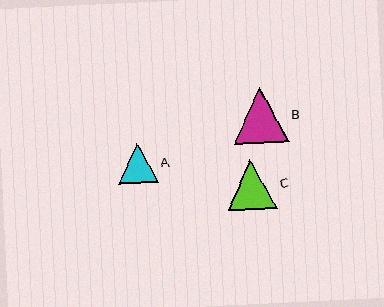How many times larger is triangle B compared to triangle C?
Triangle B is approximately 1.1 times the size of triangle C.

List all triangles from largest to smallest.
From largest to smallest: B, C, A.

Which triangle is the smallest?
Triangle A is the smallest with a size of approximately 40 pixels.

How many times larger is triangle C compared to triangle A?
Triangle C is approximately 1.3 times the size of triangle A.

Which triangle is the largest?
Triangle B is the largest with a size of approximately 56 pixels.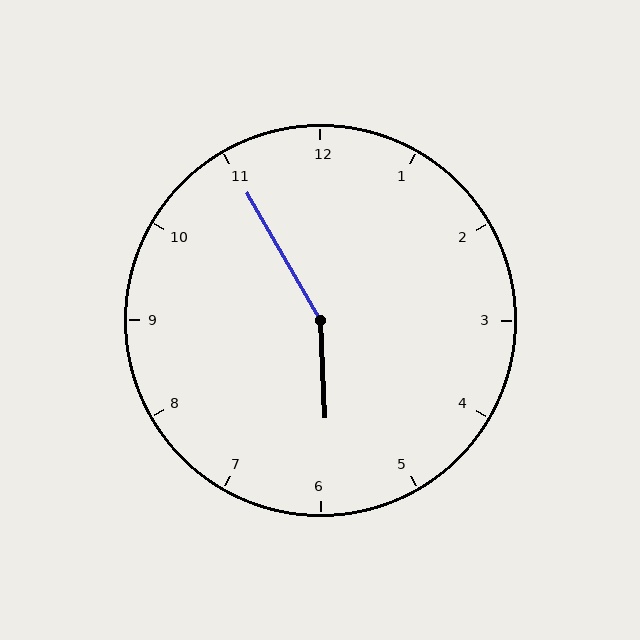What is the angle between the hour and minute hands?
Approximately 152 degrees.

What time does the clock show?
5:55.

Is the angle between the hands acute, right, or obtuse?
It is obtuse.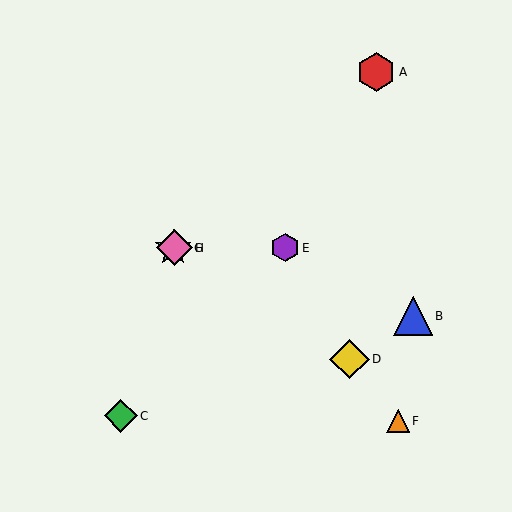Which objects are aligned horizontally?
Objects E, G, H are aligned horizontally.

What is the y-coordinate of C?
Object C is at y≈416.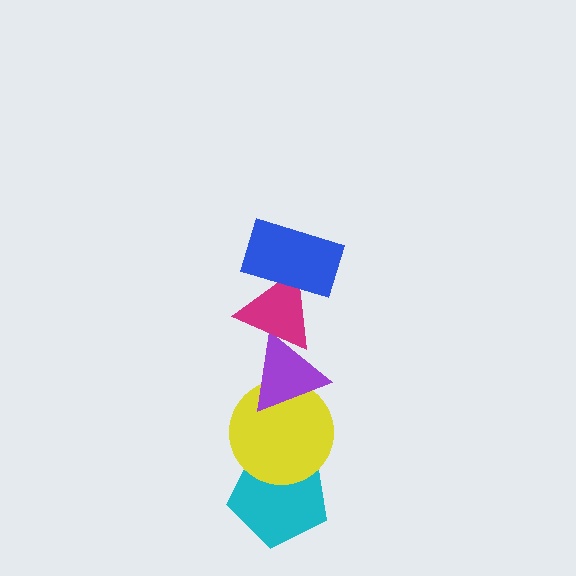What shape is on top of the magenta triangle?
The blue rectangle is on top of the magenta triangle.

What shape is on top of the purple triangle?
The magenta triangle is on top of the purple triangle.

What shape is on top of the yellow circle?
The purple triangle is on top of the yellow circle.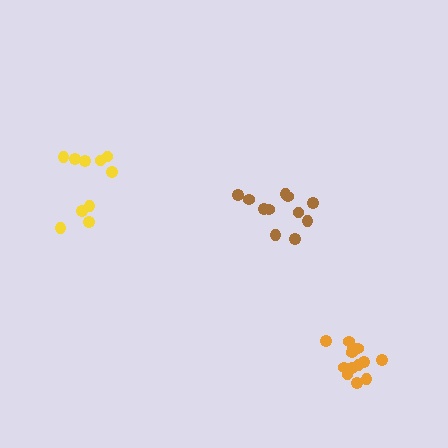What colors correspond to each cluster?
The clusters are colored: brown, yellow, orange.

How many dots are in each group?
Group 1: 11 dots, Group 2: 10 dots, Group 3: 13 dots (34 total).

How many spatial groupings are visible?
There are 3 spatial groupings.